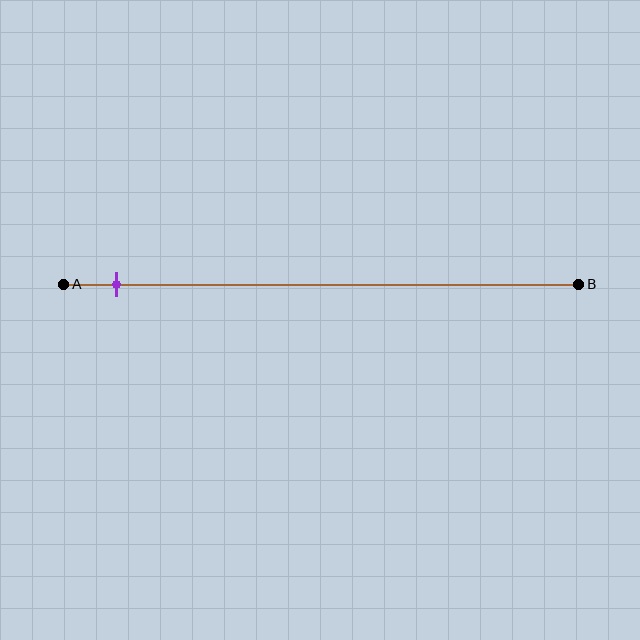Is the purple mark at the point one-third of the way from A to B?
No, the mark is at about 10% from A, not at the 33% one-third point.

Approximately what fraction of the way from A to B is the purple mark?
The purple mark is approximately 10% of the way from A to B.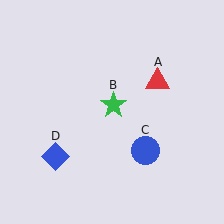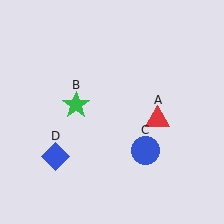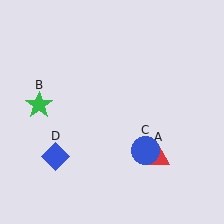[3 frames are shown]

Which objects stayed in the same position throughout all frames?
Blue circle (object C) and blue diamond (object D) remained stationary.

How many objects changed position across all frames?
2 objects changed position: red triangle (object A), green star (object B).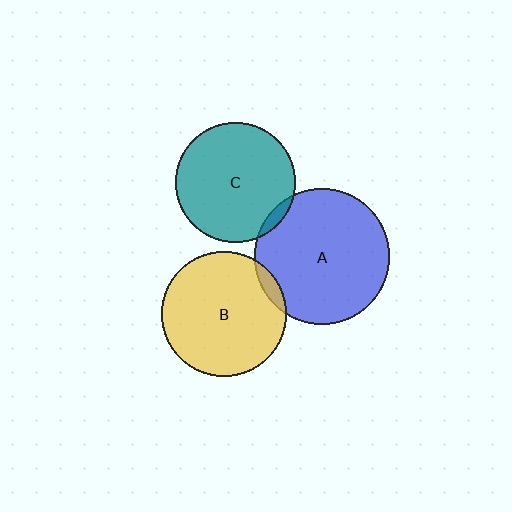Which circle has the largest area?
Circle A (blue).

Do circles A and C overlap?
Yes.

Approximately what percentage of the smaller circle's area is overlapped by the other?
Approximately 5%.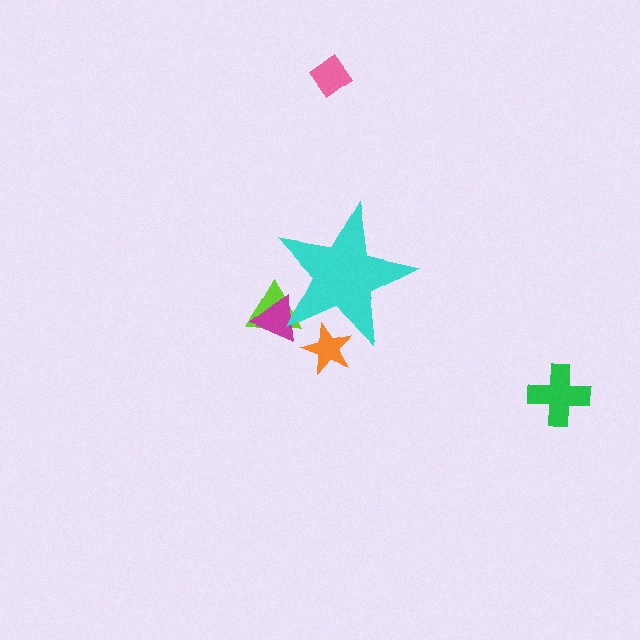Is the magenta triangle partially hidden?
Yes, the magenta triangle is partially hidden behind the cyan star.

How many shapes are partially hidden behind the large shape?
3 shapes are partially hidden.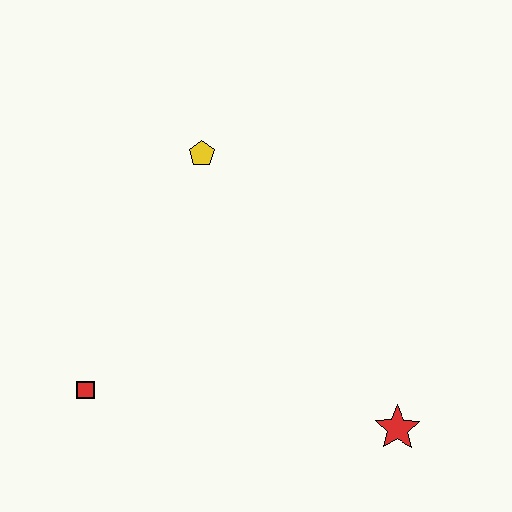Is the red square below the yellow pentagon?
Yes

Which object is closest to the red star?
The red square is closest to the red star.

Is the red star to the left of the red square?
No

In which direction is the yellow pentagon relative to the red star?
The yellow pentagon is above the red star.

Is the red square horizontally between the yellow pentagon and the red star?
No